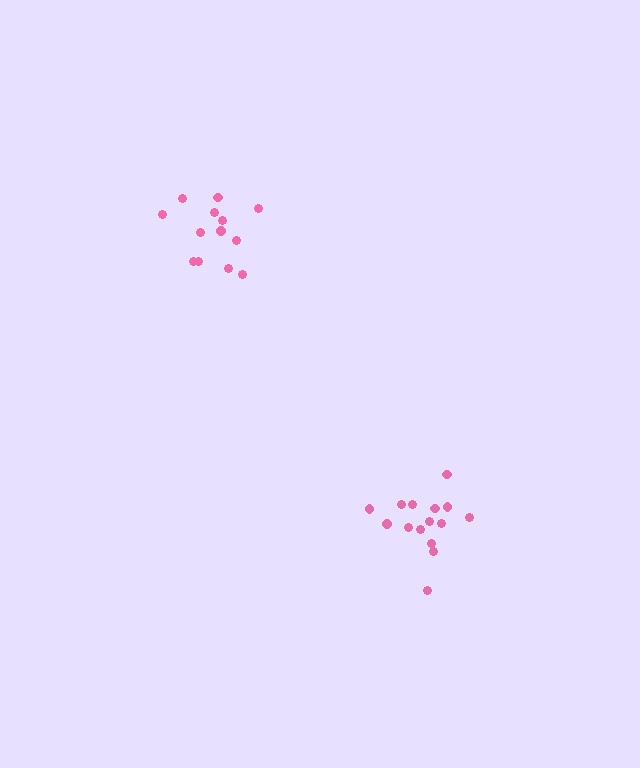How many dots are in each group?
Group 1: 13 dots, Group 2: 15 dots (28 total).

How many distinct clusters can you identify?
There are 2 distinct clusters.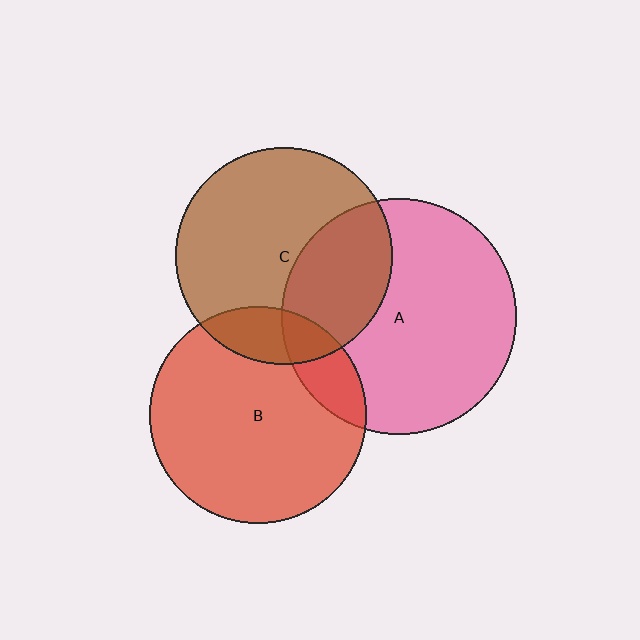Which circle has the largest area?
Circle A (pink).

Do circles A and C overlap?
Yes.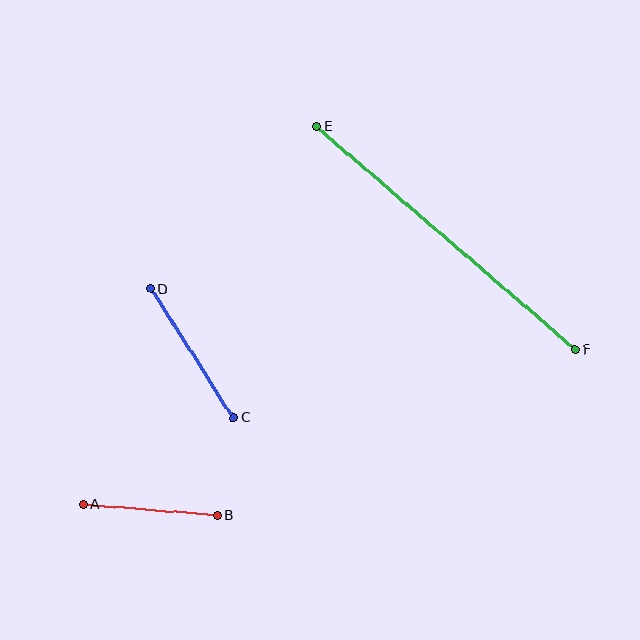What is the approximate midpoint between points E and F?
The midpoint is at approximately (446, 238) pixels.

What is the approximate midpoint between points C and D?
The midpoint is at approximately (192, 353) pixels.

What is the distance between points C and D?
The distance is approximately 153 pixels.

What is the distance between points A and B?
The distance is approximately 135 pixels.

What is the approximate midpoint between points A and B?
The midpoint is at approximately (151, 510) pixels.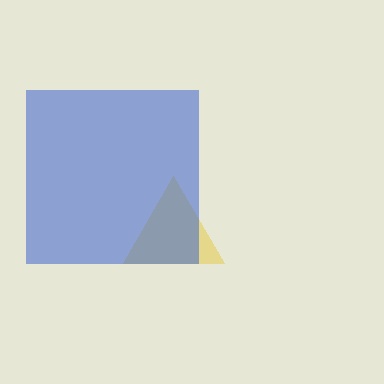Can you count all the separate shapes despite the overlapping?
Yes, there are 2 separate shapes.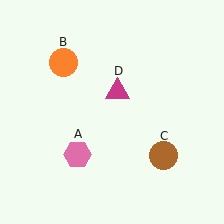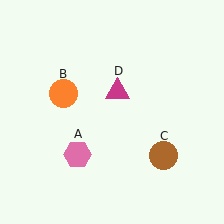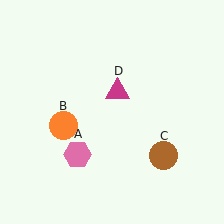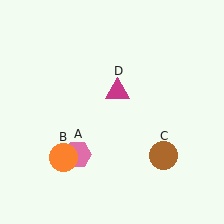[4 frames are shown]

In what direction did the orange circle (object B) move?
The orange circle (object B) moved down.